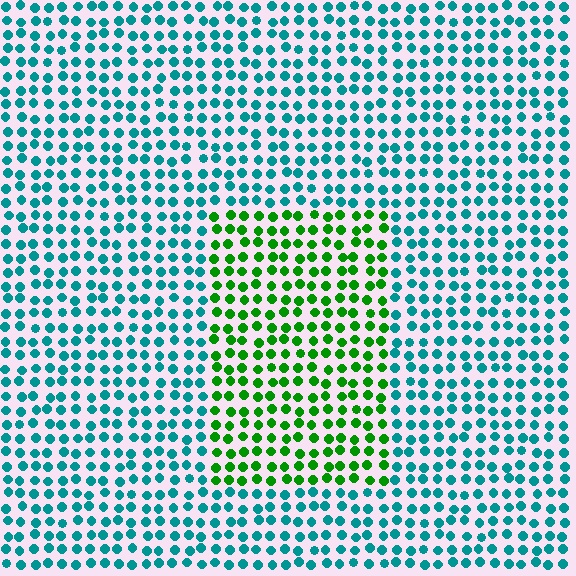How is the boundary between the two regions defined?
The boundary is defined purely by a slight shift in hue (about 58 degrees). Spacing, size, and orientation are identical on both sides.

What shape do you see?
I see a rectangle.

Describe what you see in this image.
The image is filled with small teal elements in a uniform arrangement. A rectangle-shaped region is visible where the elements are tinted to a slightly different hue, forming a subtle color boundary.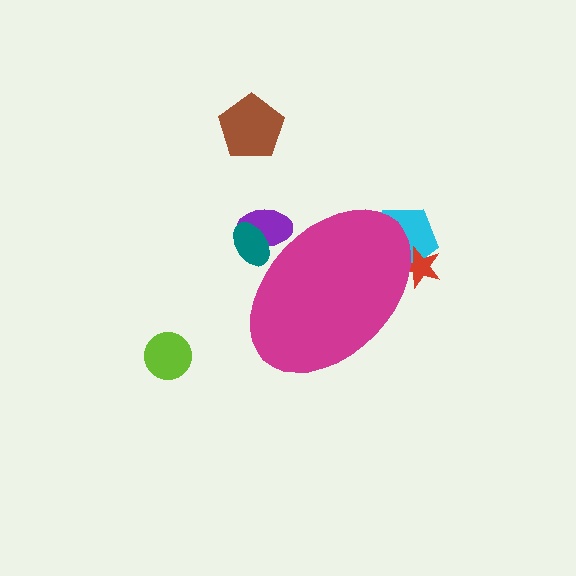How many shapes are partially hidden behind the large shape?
4 shapes are partially hidden.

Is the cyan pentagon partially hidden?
Yes, the cyan pentagon is partially hidden behind the magenta ellipse.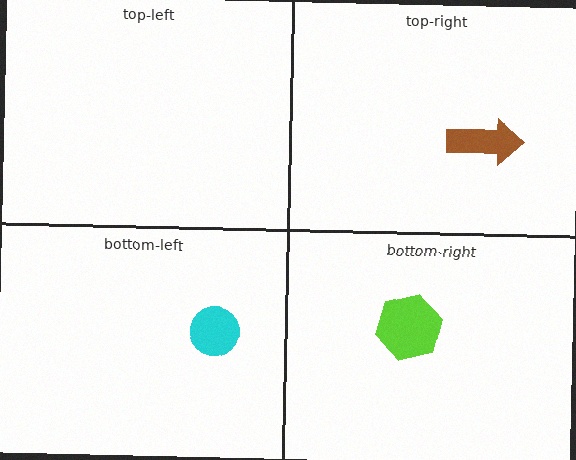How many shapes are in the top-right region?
1.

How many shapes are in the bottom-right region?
1.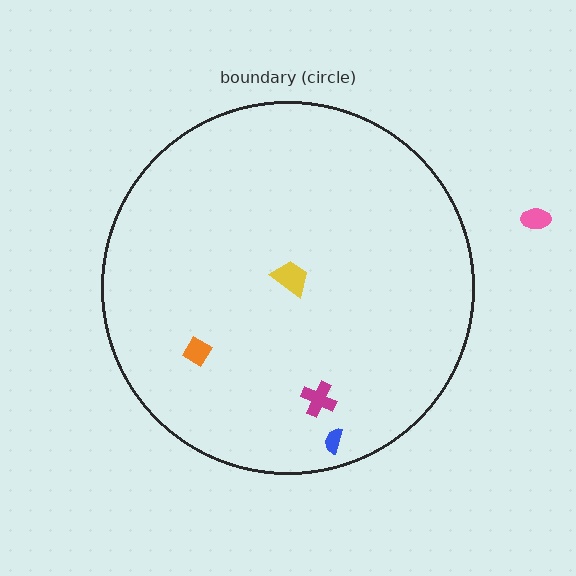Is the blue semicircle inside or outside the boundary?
Inside.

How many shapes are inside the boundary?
4 inside, 1 outside.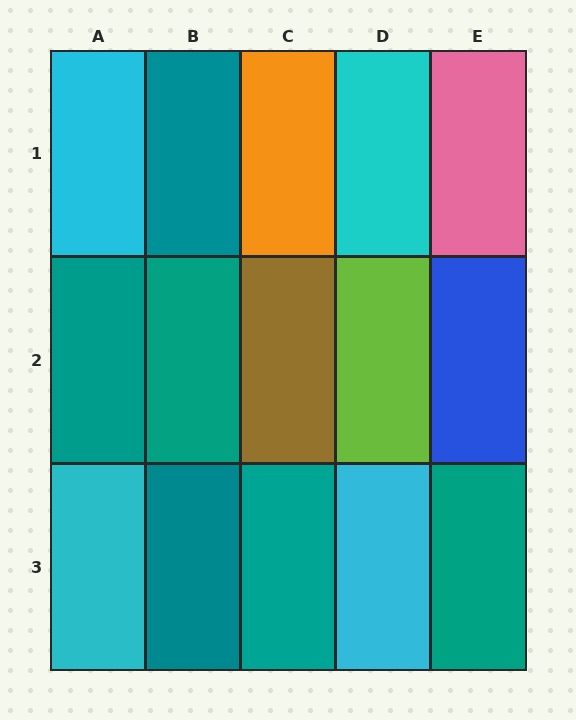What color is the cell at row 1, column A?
Cyan.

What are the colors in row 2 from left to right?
Teal, teal, brown, lime, blue.